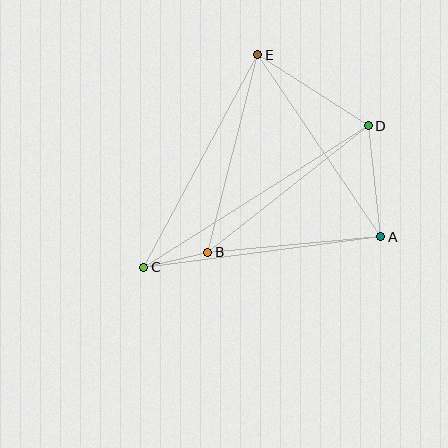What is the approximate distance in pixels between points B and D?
The distance between B and D is approximately 204 pixels.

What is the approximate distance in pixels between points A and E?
The distance between A and E is approximately 220 pixels.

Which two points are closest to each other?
Points B and C are closest to each other.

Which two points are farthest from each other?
Points C and D are farthest from each other.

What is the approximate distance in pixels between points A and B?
The distance between A and B is approximately 174 pixels.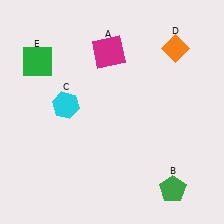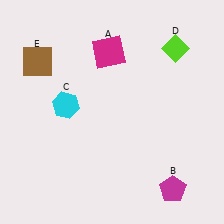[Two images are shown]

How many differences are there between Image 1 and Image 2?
There are 3 differences between the two images.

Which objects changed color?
B changed from green to magenta. D changed from orange to lime. E changed from green to brown.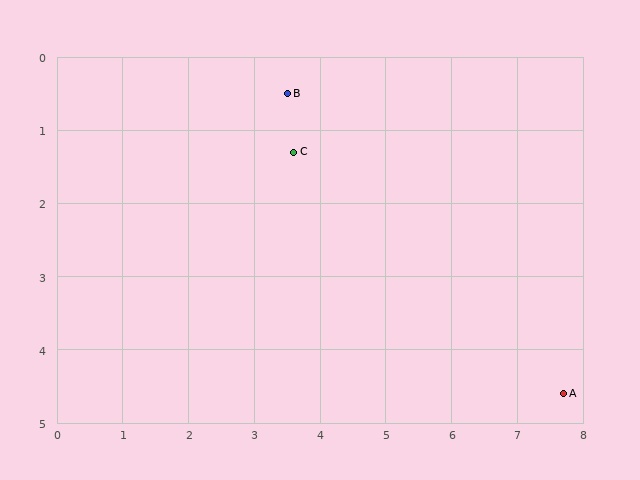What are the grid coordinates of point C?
Point C is at approximately (3.6, 1.3).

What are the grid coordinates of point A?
Point A is at approximately (7.7, 4.6).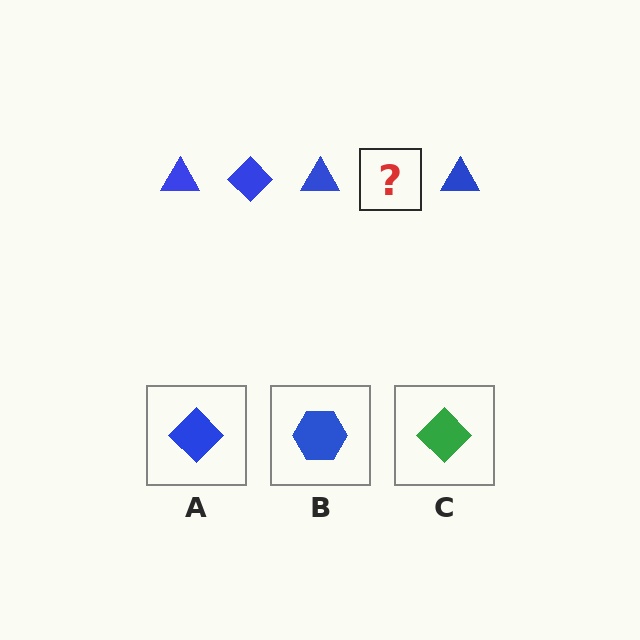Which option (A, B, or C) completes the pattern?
A.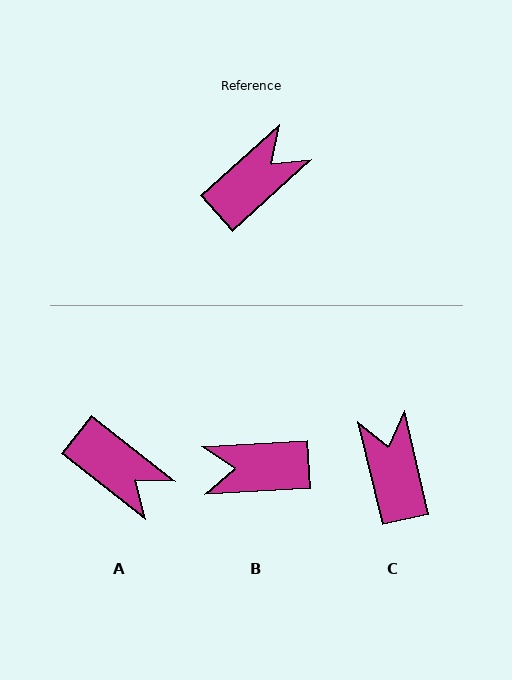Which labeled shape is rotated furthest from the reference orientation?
B, about 142 degrees away.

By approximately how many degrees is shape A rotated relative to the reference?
Approximately 80 degrees clockwise.